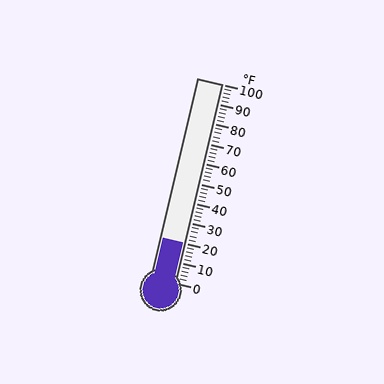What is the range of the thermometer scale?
The thermometer scale ranges from 0°F to 100°F.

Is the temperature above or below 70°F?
The temperature is below 70°F.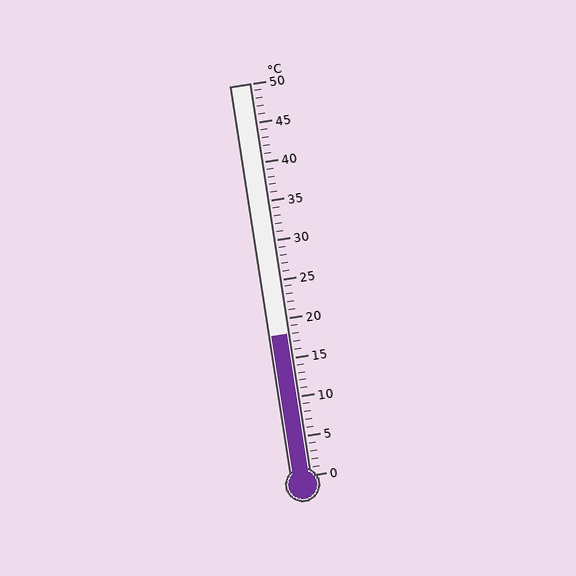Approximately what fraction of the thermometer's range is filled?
The thermometer is filled to approximately 35% of its range.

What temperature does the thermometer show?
The thermometer shows approximately 18°C.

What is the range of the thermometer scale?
The thermometer scale ranges from 0°C to 50°C.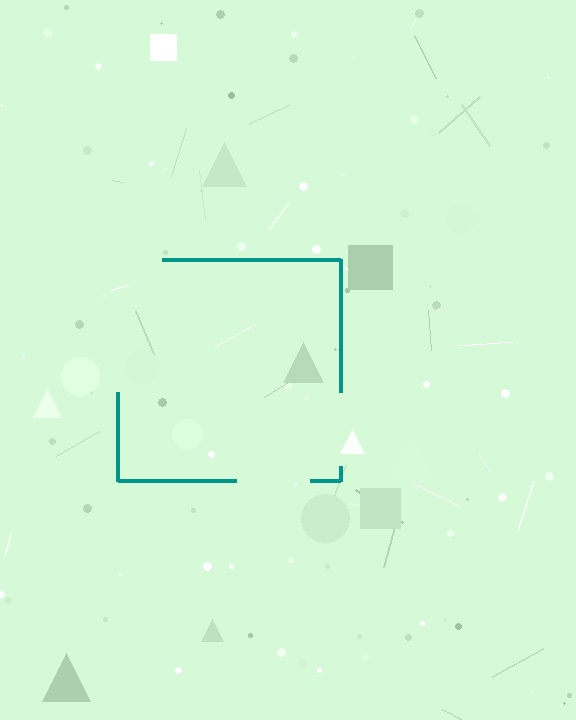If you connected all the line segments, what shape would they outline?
They would outline a square.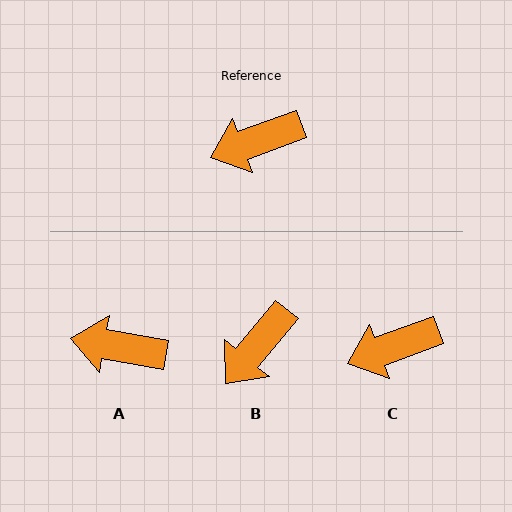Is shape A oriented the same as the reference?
No, it is off by about 30 degrees.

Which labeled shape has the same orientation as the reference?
C.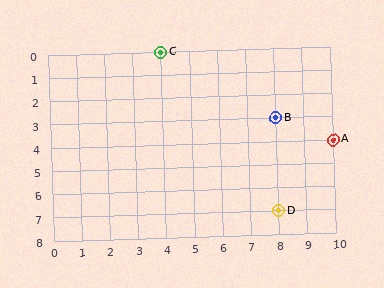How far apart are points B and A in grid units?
Points B and A are 2 columns and 1 row apart (about 2.2 grid units diagonally).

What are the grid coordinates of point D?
Point D is at grid coordinates (8, 7).